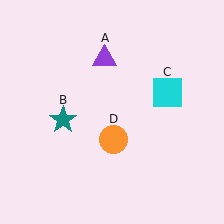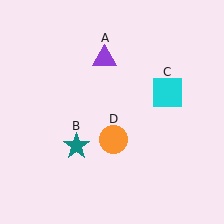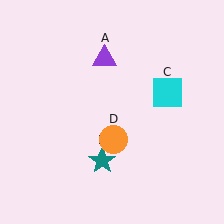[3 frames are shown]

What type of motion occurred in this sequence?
The teal star (object B) rotated counterclockwise around the center of the scene.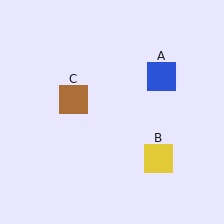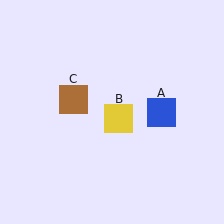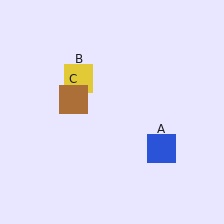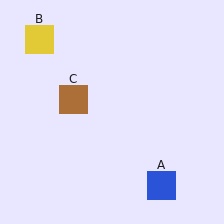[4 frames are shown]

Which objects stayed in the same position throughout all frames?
Brown square (object C) remained stationary.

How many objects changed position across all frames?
2 objects changed position: blue square (object A), yellow square (object B).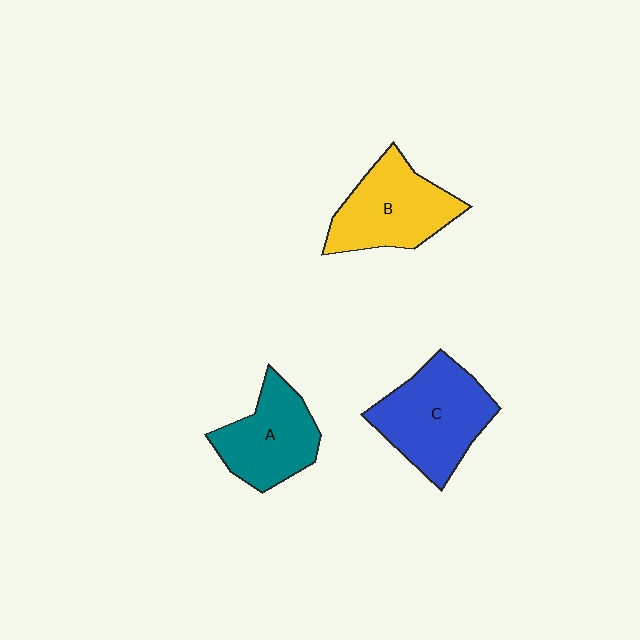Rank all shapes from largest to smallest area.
From largest to smallest: C (blue), B (yellow), A (teal).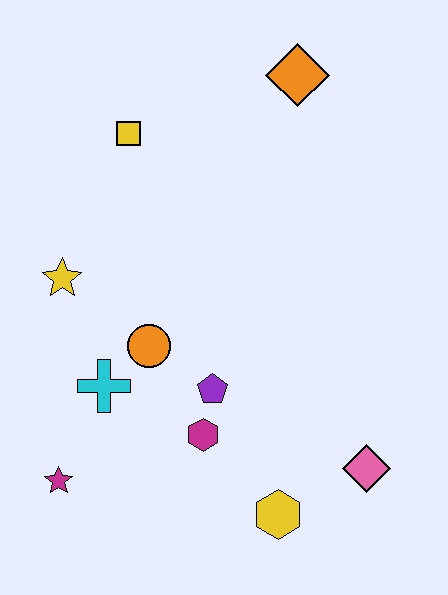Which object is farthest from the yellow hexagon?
The orange diamond is farthest from the yellow hexagon.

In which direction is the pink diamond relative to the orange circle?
The pink diamond is to the right of the orange circle.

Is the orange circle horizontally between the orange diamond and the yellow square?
Yes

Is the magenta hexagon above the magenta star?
Yes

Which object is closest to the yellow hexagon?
The pink diamond is closest to the yellow hexagon.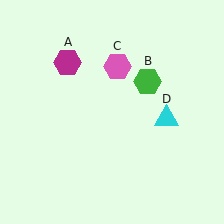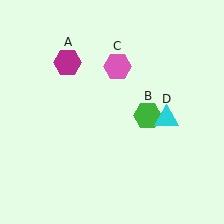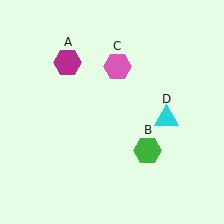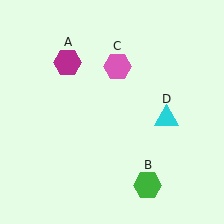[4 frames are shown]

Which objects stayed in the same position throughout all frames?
Magenta hexagon (object A) and pink hexagon (object C) and cyan triangle (object D) remained stationary.